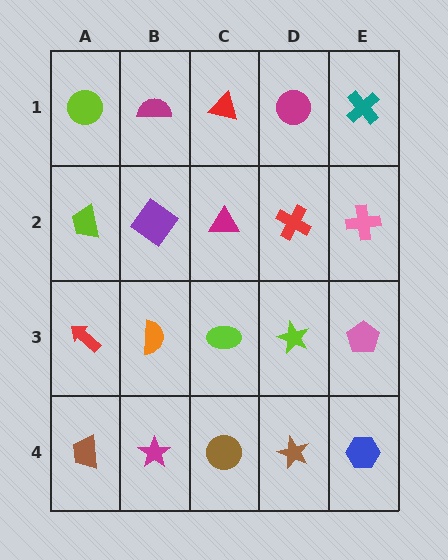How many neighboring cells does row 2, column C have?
4.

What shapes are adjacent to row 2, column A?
A lime circle (row 1, column A), a red arrow (row 3, column A), a purple diamond (row 2, column B).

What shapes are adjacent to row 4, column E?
A pink pentagon (row 3, column E), a brown star (row 4, column D).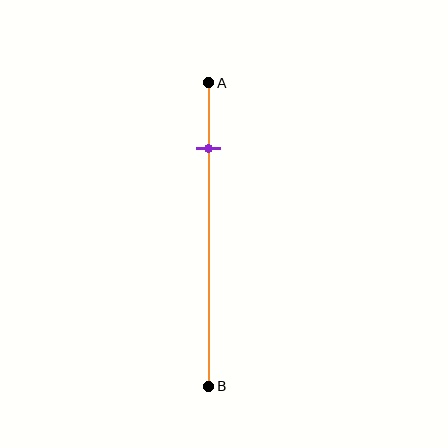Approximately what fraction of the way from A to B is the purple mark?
The purple mark is approximately 20% of the way from A to B.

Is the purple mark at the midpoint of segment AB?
No, the mark is at about 20% from A, not at the 50% midpoint.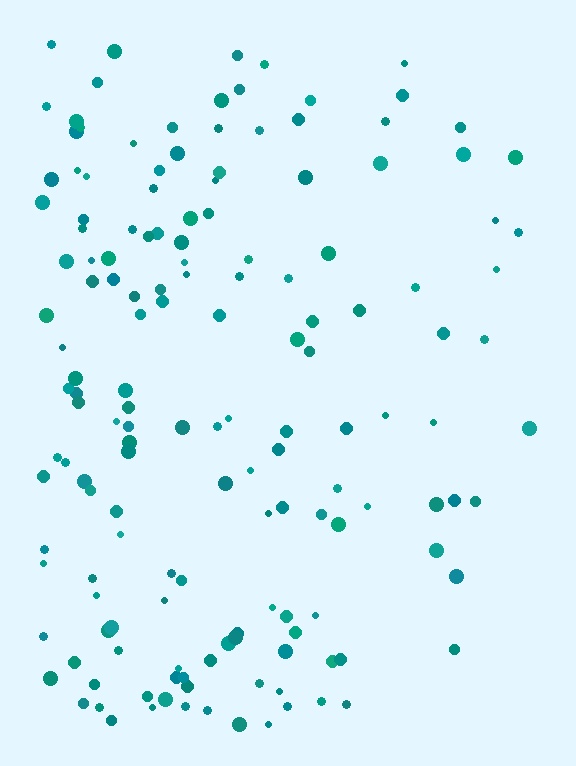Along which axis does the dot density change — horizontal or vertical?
Horizontal.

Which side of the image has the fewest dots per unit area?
The right.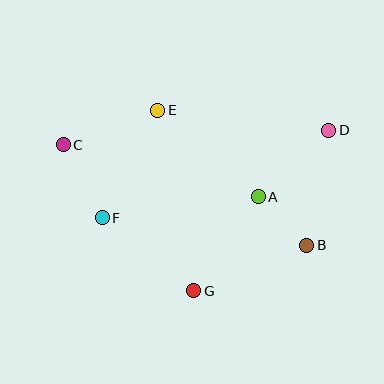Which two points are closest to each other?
Points A and B are closest to each other.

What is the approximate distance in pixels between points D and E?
The distance between D and E is approximately 172 pixels.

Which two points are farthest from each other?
Points C and D are farthest from each other.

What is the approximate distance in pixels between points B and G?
The distance between B and G is approximately 122 pixels.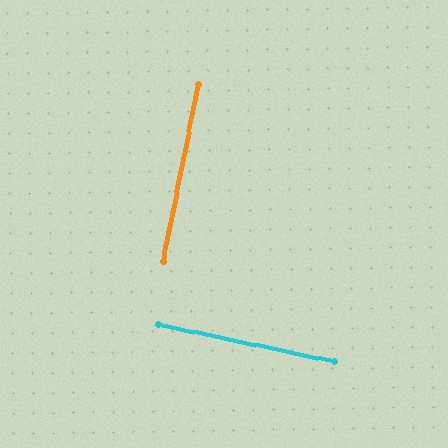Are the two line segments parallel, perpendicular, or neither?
Perpendicular — they meet at approximately 90°.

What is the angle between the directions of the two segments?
Approximately 90 degrees.